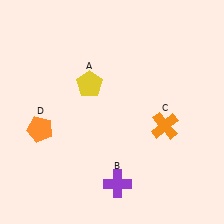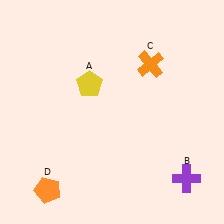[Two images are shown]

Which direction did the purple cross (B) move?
The purple cross (B) moved right.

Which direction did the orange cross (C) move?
The orange cross (C) moved up.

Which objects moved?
The objects that moved are: the purple cross (B), the orange cross (C), the orange pentagon (D).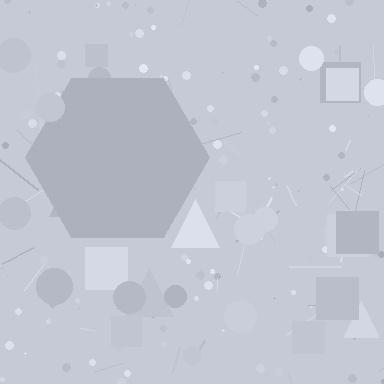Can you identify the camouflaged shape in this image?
The camouflaged shape is a hexagon.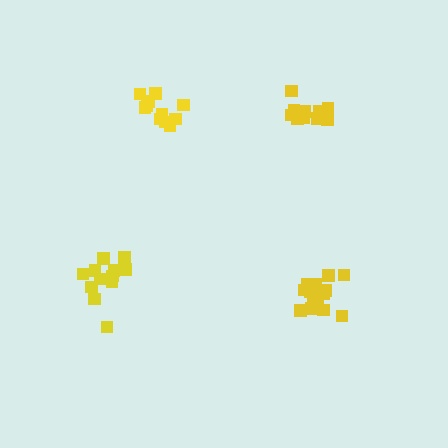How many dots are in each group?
Group 1: 11 dots, Group 2: 10 dots, Group 3: 15 dots, Group 4: 12 dots (48 total).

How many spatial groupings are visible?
There are 4 spatial groupings.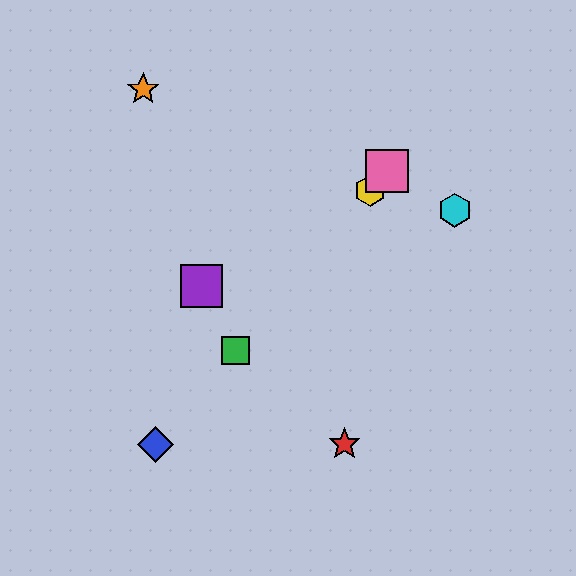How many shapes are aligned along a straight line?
4 shapes (the blue diamond, the green square, the yellow hexagon, the pink square) are aligned along a straight line.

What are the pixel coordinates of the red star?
The red star is at (345, 444).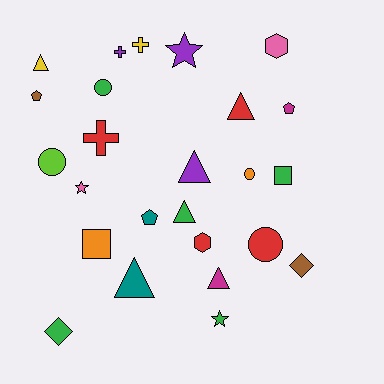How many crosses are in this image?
There are 3 crosses.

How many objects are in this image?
There are 25 objects.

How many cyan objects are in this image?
There are no cyan objects.